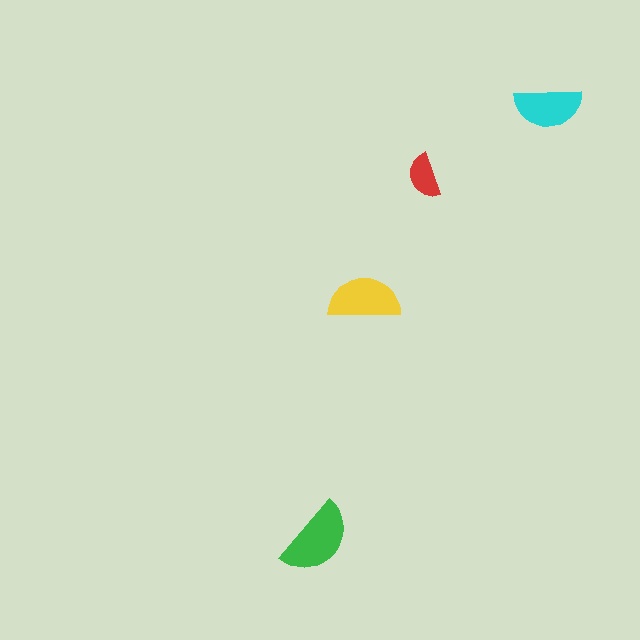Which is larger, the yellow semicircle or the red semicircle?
The yellow one.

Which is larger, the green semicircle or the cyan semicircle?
The green one.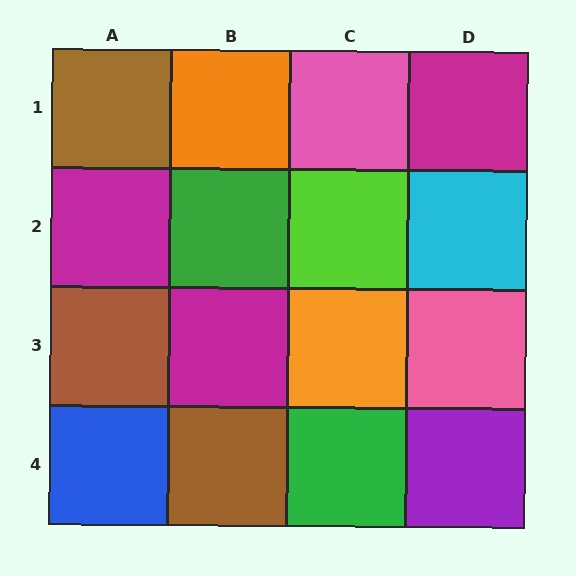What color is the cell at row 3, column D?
Pink.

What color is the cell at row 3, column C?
Orange.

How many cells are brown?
3 cells are brown.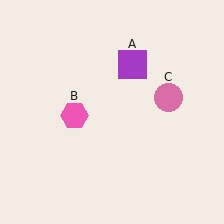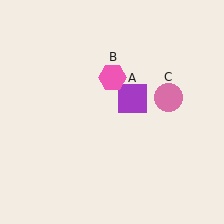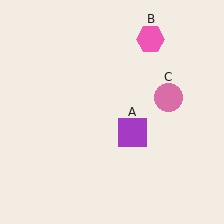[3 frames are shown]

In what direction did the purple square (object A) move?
The purple square (object A) moved down.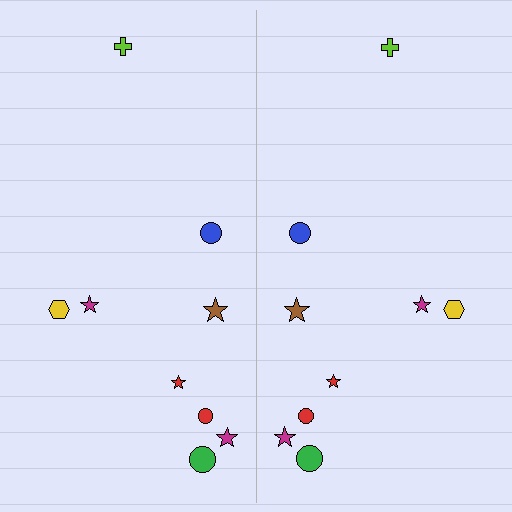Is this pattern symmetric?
Yes, this pattern has bilateral (reflection) symmetry.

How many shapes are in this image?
There are 18 shapes in this image.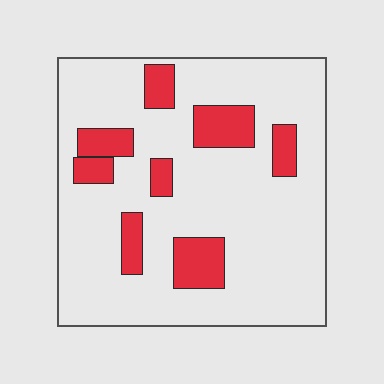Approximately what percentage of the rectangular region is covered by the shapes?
Approximately 20%.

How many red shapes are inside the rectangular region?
8.